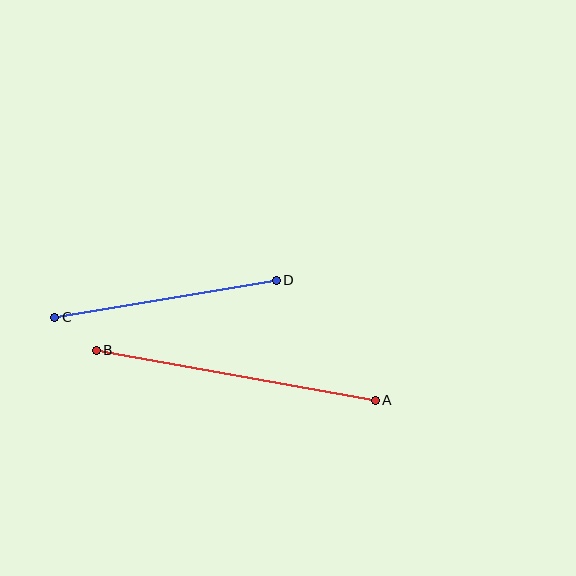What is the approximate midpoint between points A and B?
The midpoint is at approximately (236, 375) pixels.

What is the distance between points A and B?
The distance is approximately 284 pixels.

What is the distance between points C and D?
The distance is approximately 224 pixels.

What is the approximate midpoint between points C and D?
The midpoint is at approximately (165, 299) pixels.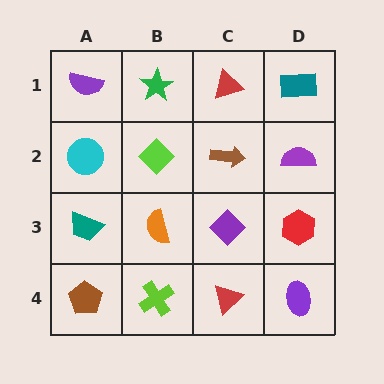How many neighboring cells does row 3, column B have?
4.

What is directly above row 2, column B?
A green star.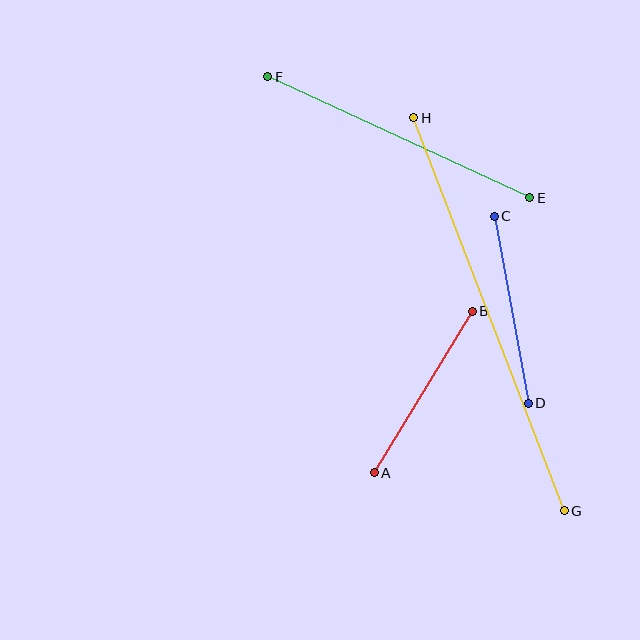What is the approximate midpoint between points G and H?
The midpoint is at approximately (489, 314) pixels.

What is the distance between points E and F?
The distance is approximately 289 pixels.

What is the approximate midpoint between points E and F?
The midpoint is at approximately (399, 137) pixels.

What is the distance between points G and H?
The distance is approximately 421 pixels.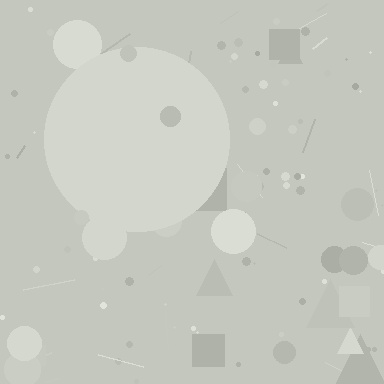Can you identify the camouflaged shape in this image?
The camouflaged shape is a circle.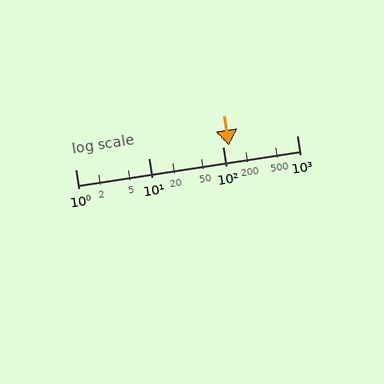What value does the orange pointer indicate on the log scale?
The pointer indicates approximately 120.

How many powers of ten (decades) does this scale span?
The scale spans 3 decades, from 1 to 1000.